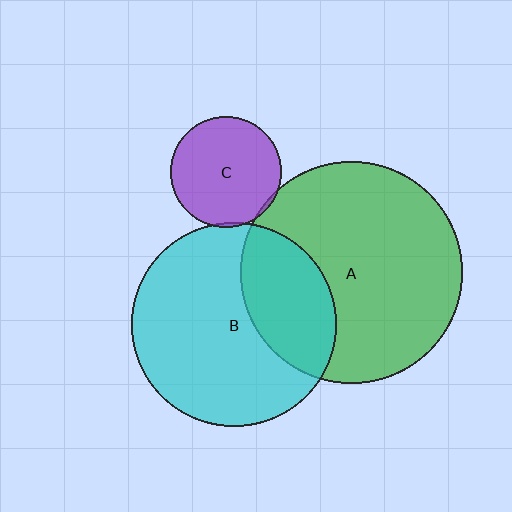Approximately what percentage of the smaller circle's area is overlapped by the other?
Approximately 30%.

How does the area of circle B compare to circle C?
Approximately 3.4 times.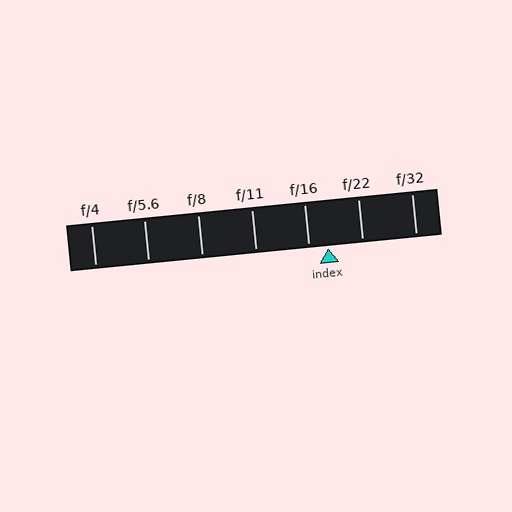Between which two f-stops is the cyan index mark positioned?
The index mark is between f/16 and f/22.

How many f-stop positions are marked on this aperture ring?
There are 7 f-stop positions marked.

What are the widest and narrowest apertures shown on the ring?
The widest aperture shown is f/4 and the narrowest is f/32.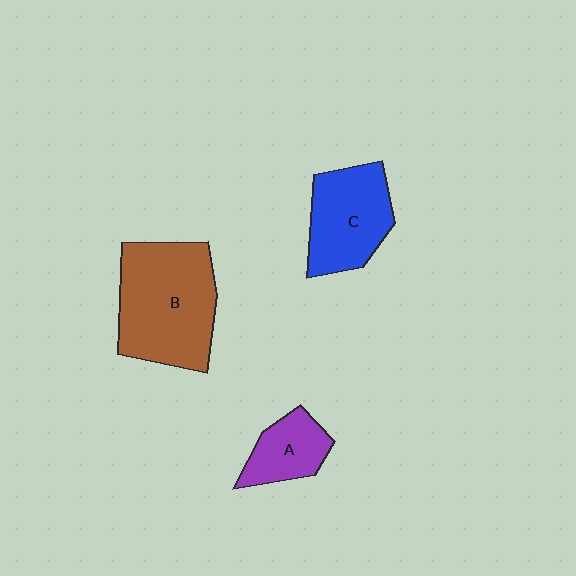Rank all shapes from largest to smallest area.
From largest to smallest: B (brown), C (blue), A (purple).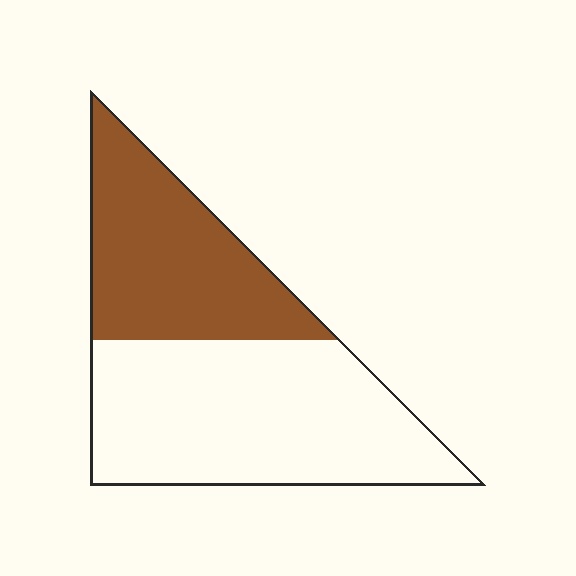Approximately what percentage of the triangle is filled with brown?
Approximately 40%.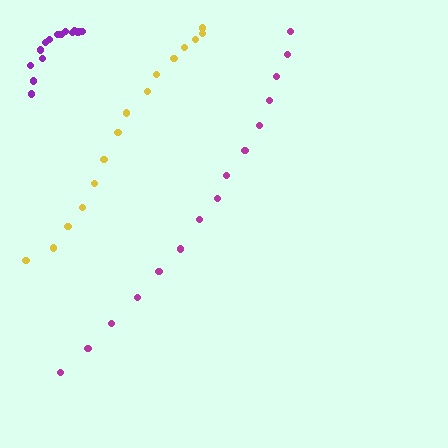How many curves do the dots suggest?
There are 3 distinct paths.